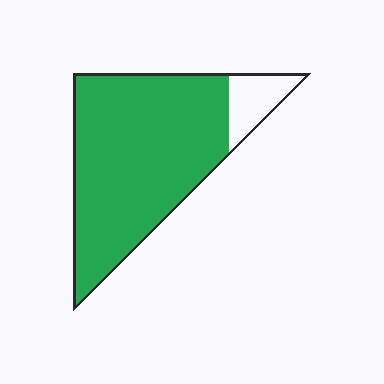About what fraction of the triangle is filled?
About seven eighths (7/8).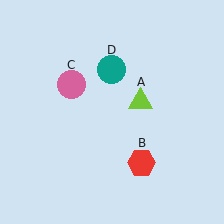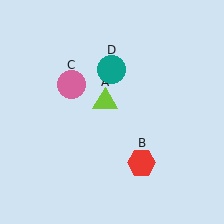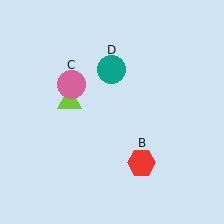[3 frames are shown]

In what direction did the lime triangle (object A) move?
The lime triangle (object A) moved left.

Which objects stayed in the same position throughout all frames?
Red hexagon (object B) and pink circle (object C) and teal circle (object D) remained stationary.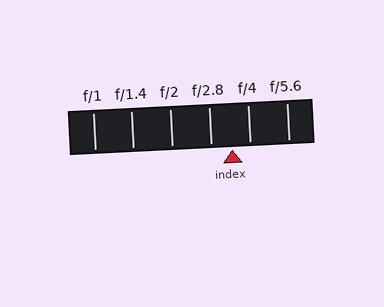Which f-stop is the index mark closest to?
The index mark is closest to f/4.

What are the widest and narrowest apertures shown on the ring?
The widest aperture shown is f/1 and the narrowest is f/5.6.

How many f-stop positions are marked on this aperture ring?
There are 6 f-stop positions marked.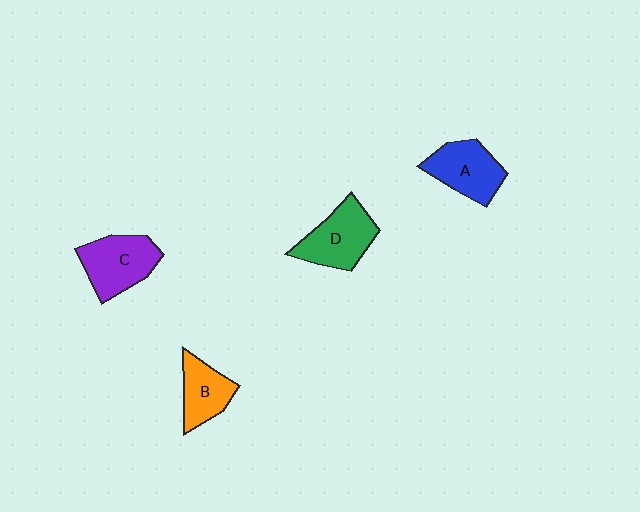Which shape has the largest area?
Shape C (purple).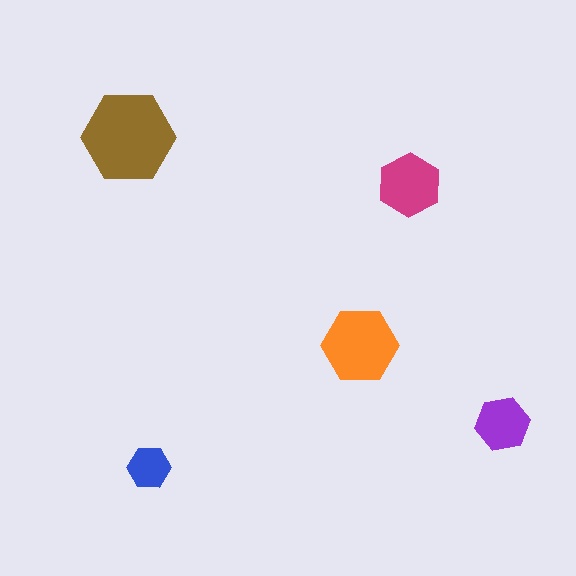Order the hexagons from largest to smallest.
the brown one, the orange one, the magenta one, the purple one, the blue one.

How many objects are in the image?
There are 5 objects in the image.